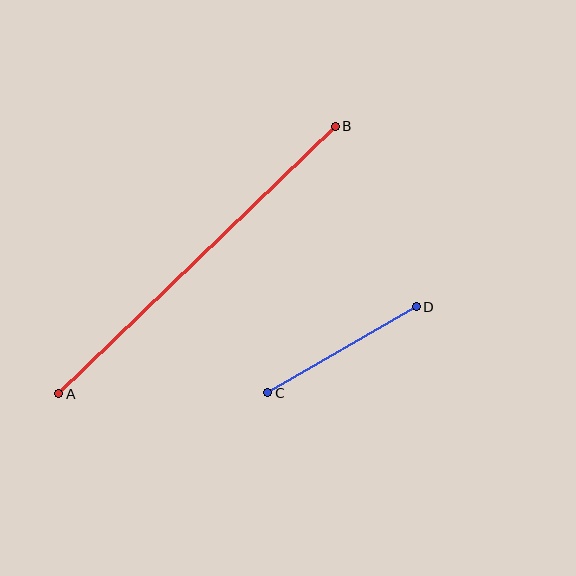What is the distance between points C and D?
The distance is approximately 172 pixels.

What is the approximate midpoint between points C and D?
The midpoint is at approximately (342, 350) pixels.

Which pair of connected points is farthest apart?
Points A and B are farthest apart.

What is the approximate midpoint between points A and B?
The midpoint is at approximately (197, 260) pixels.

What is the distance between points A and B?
The distance is approximately 385 pixels.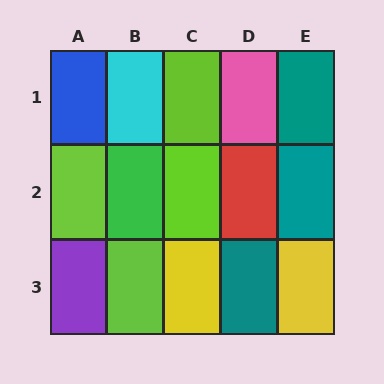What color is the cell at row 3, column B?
Lime.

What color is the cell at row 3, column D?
Teal.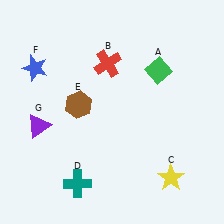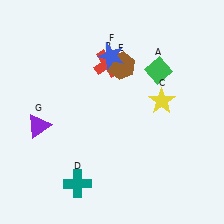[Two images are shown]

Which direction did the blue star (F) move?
The blue star (F) moved right.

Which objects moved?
The objects that moved are: the yellow star (C), the brown hexagon (E), the blue star (F).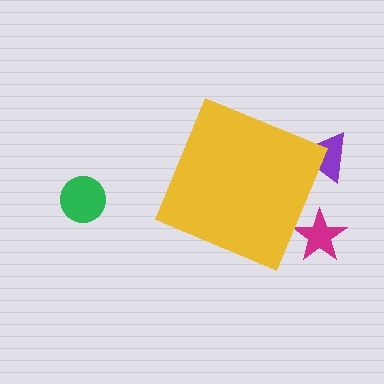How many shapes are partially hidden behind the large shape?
2 shapes are partially hidden.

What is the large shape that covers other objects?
A yellow diamond.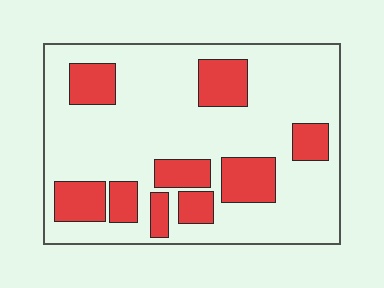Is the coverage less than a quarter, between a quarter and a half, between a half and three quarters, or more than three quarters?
Between a quarter and a half.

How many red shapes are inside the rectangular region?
9.